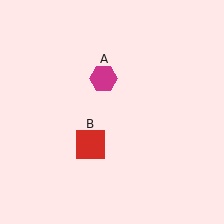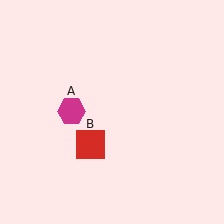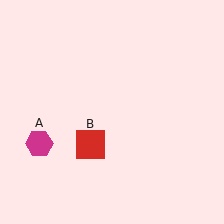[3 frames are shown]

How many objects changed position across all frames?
1 object changed position: magenta hexagon (object A).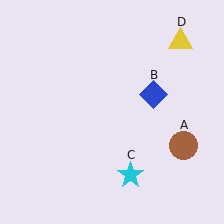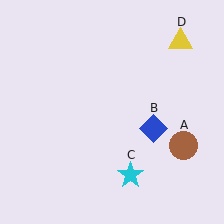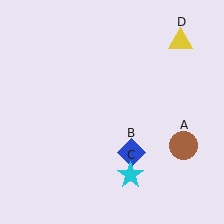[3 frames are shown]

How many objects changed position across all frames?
1 object changed position: blue diamond (object B).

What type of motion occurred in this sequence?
The blue diamond (object B) rotated clockwise around the center of the scene.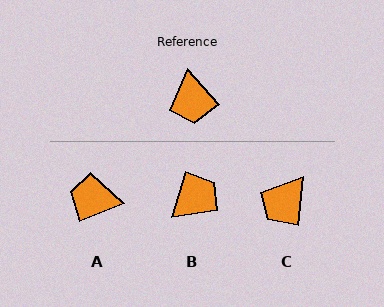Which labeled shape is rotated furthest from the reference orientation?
B, about 122 degrees away.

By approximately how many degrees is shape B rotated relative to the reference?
Approximately 122 degrees counter-clockwise.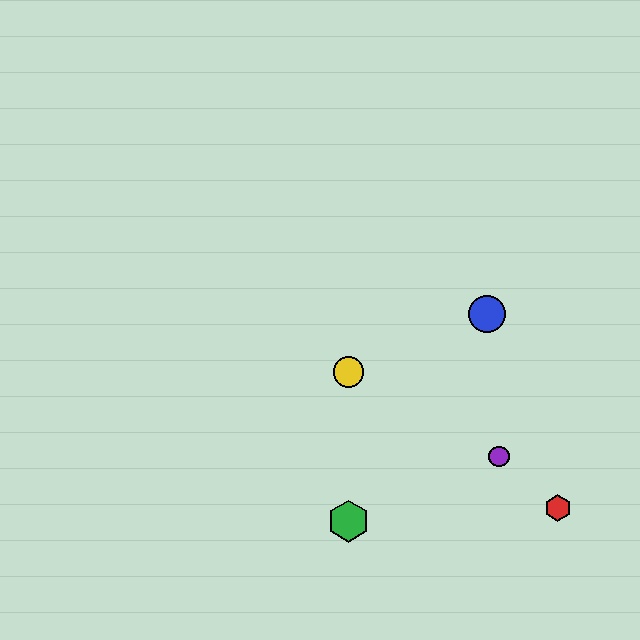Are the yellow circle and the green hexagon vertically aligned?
Yes, both are at x≈349.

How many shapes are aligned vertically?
2 shapes (the green hexagon, the yellow circle) are aligned vertically.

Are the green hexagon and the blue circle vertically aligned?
No, the green hexagon is at x≈349 and the blue circle is at x≈487.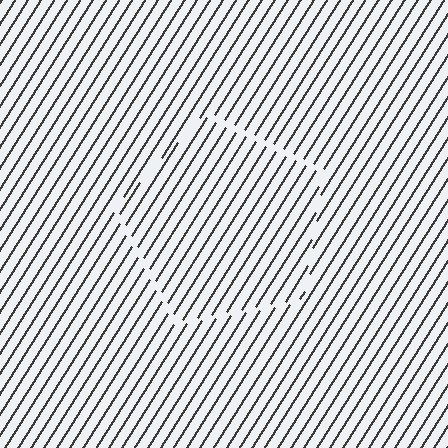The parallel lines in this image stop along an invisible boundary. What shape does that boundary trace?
An illusory pentagon. The interior of the shape contains the same grating, shifted by half a period — the contour is defined by the phase discontinuity where line-ends from the inner and outer gratings abut.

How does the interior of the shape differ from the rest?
The interior of the shape contains the same grating, shifted by half a period — the contour is defined by the phase discontinuity where line-ends from the inner and outer gratings abut.